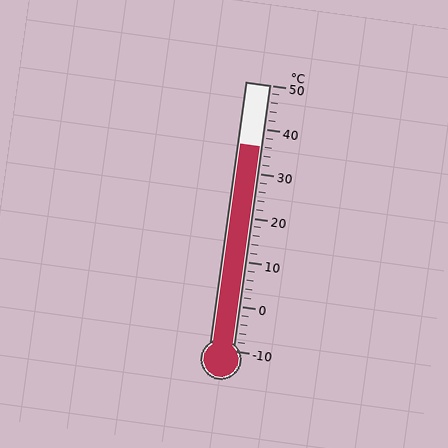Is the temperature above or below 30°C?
The temperature is above 30°C.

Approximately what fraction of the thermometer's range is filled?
The thermometer is filled to approximately 75% of its range.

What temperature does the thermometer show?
The thermometer shows approximately 36°C.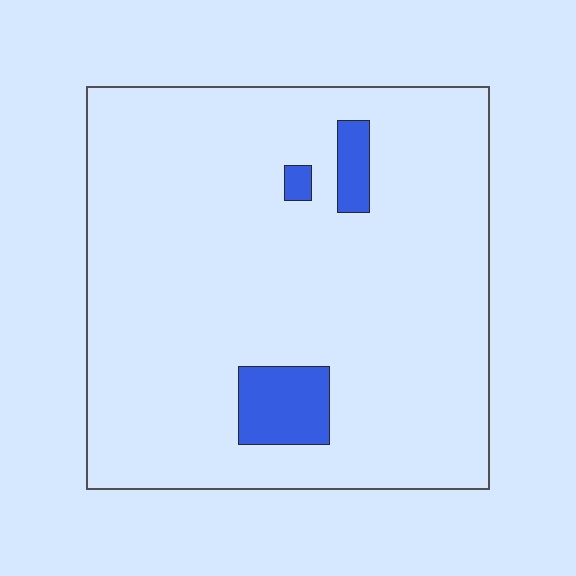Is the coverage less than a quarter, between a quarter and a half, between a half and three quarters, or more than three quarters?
Less than a quarter.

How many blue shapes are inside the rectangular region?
3.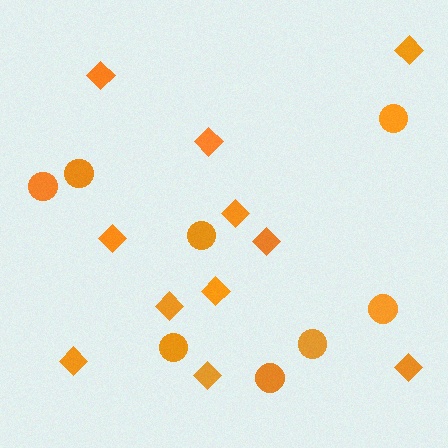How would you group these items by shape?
There are 2 groups: one group of diamonds (11) and one group of circles (8).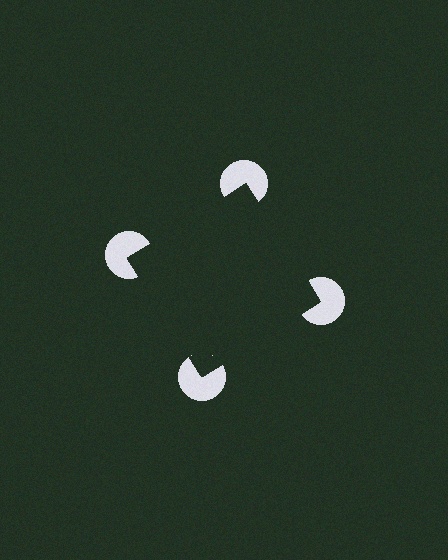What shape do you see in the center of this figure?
An illusory square — its edges are inferred from the aligned wedge cuts in the pac-man discs, not physically drawn.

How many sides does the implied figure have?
4 sides.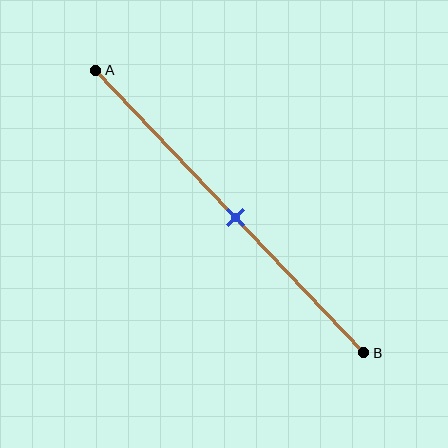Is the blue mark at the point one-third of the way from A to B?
No, the mark is at about 50% from A, not at the 33% one-third point.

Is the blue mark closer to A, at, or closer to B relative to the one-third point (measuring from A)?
The blue mark is closer to point B than the one-third point of segment AB.